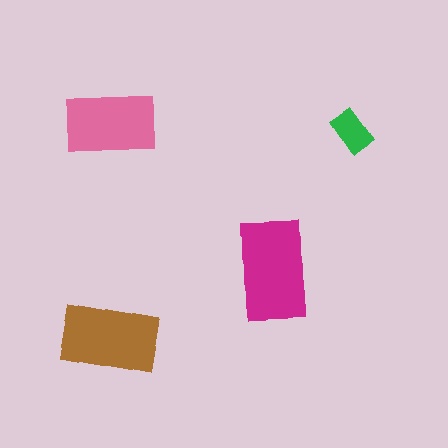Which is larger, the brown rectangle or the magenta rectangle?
The magenta one.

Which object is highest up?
The pink rectangle is topmost.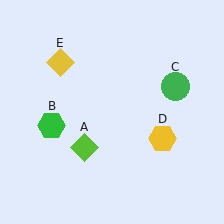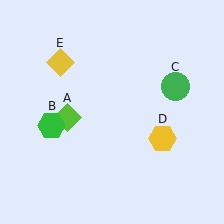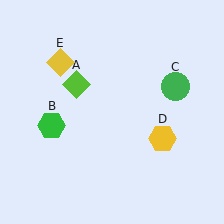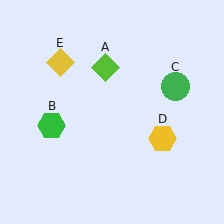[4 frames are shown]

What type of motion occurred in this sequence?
The lime diamond (object A) rotated clockwise around the center of the scene.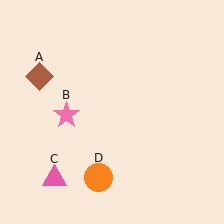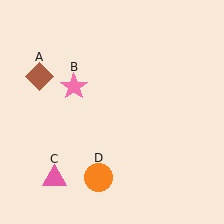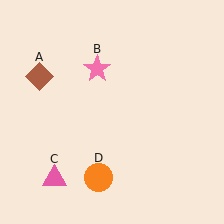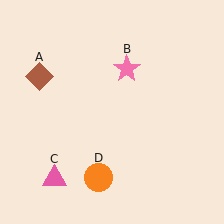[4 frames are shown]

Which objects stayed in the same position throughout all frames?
Brown diamond (object A) and pink triangle (object C) and orange circle (object D) remained stationary.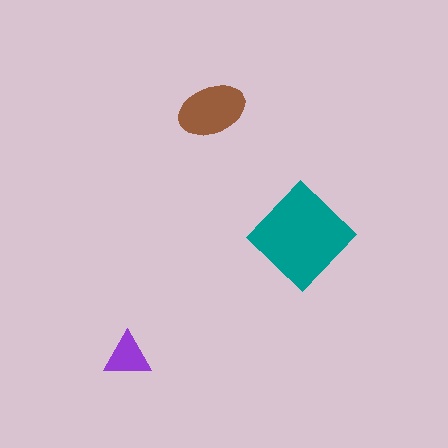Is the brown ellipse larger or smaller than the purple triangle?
Larger.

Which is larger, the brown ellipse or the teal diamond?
The teal diamond.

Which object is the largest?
The teal diamond.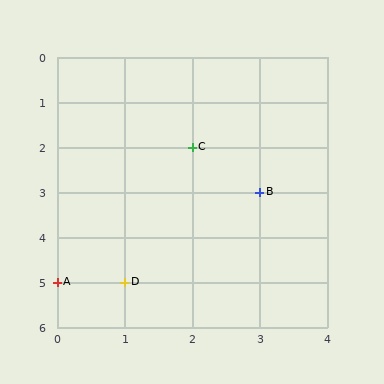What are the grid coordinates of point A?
Point A is at grid coordinates (0, 5).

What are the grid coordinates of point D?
Point D is at grid coordinates (1, 5).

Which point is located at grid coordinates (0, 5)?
Point A is at (0, 5).